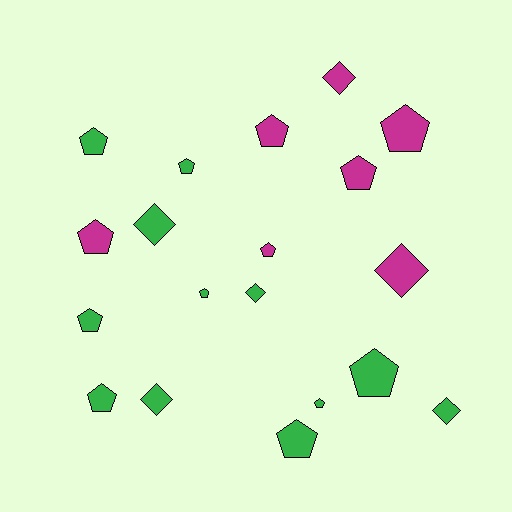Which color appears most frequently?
Green, with 12 objects.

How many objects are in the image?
There are 19 objects.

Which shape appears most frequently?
Pentagon, with 13 objects.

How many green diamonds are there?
There are 4 green diamonds.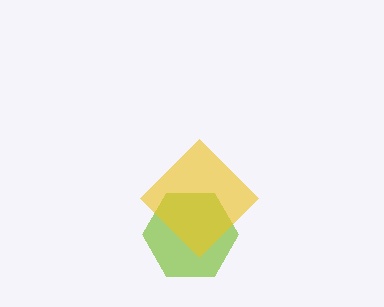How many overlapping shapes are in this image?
There are 2 overlapping shapes in the image.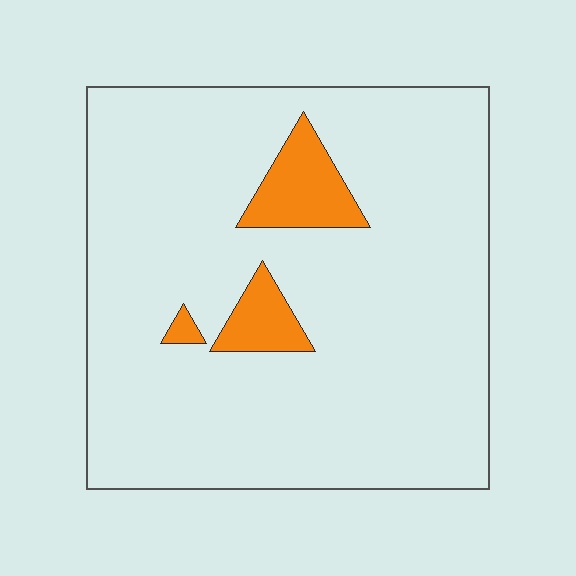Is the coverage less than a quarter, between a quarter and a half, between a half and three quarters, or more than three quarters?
Less than a quarter.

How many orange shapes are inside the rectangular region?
3.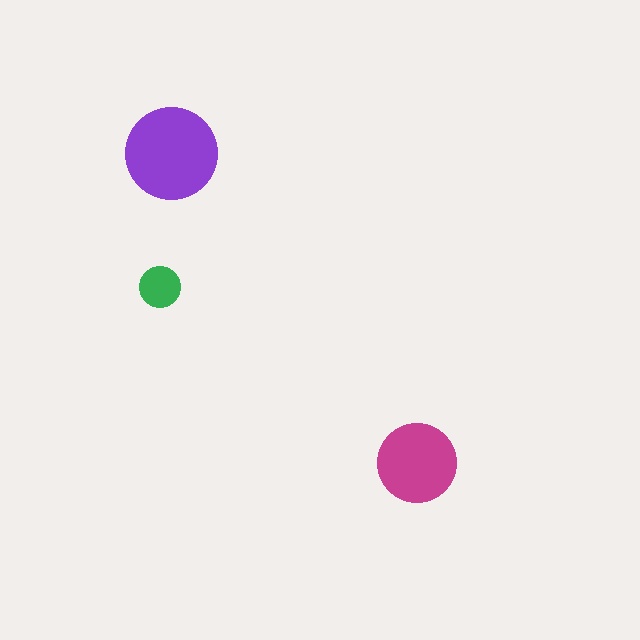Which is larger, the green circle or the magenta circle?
The magenta one.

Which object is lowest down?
The magenta circle is bottommost.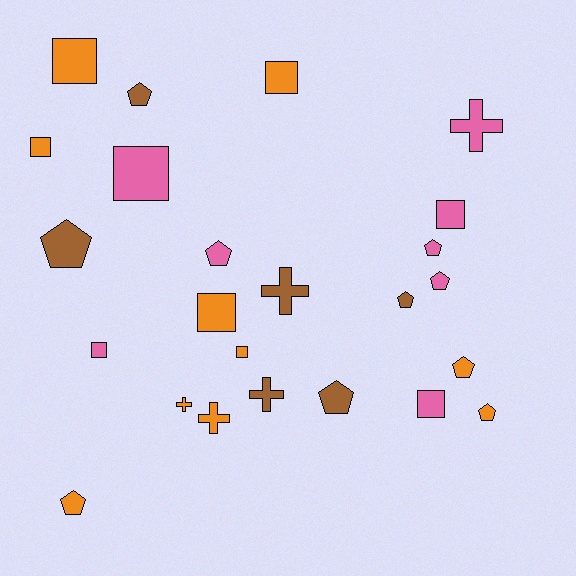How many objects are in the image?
There are 24 objects.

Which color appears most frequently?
Orange, with 10 objects.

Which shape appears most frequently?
Pentagon, with 10 objects.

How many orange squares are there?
There are 5 orange squares.